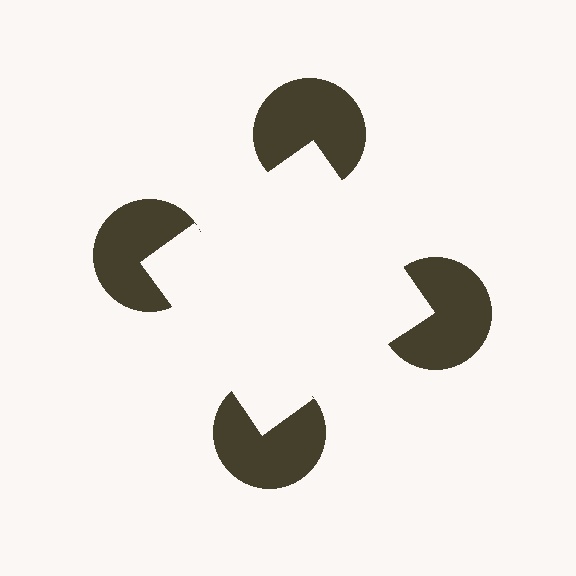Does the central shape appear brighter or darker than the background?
It typically appears slightly brighter than the background, even though no actual brightness change is drawn.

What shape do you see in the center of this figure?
An illusory square — its edges are inferred from the aligned wedge cuts in the pac-man discs, not physically drawn.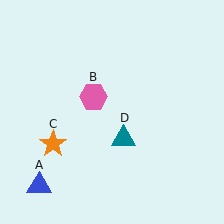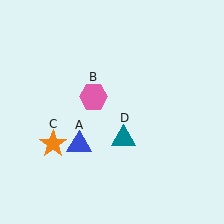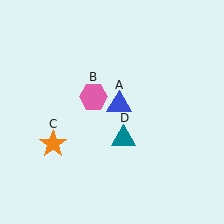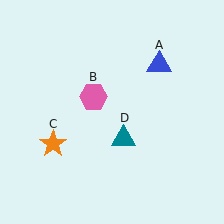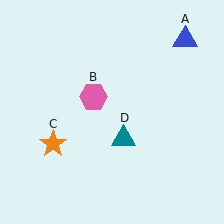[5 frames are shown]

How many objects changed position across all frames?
1 object changed position: blue triangle (object A).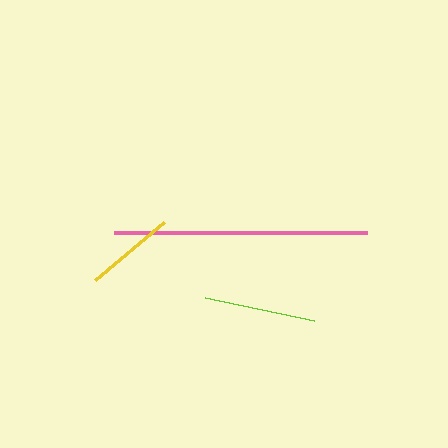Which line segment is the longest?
The pink line is the longest at approximately 253 pixels.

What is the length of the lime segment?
The lime segment is approximately 111 pixels long.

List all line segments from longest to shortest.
From longest to shortest: pink, lime, yellow.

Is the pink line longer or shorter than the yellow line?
The pink line is longer than the yellow line.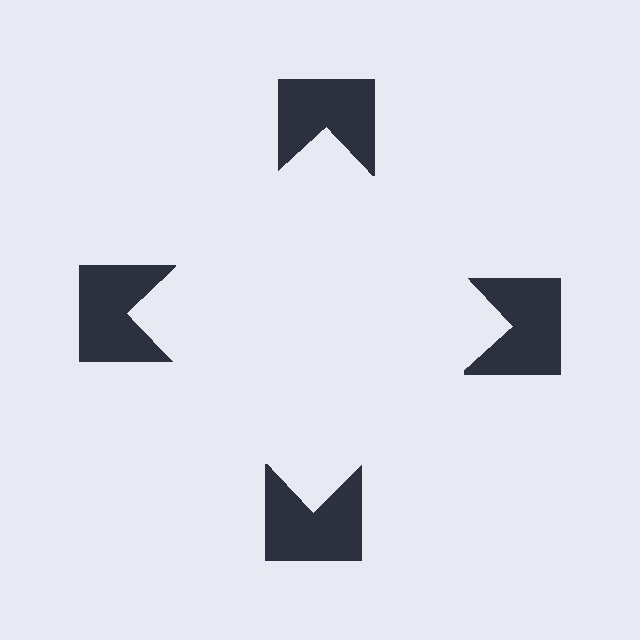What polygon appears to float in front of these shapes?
An illusory square — its edges are inferred from the aligned wedge cuts in the notched squares, not physically drawn.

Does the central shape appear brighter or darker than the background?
It typically appears slightly brighter than the background, even though no actual brightness change is drawn.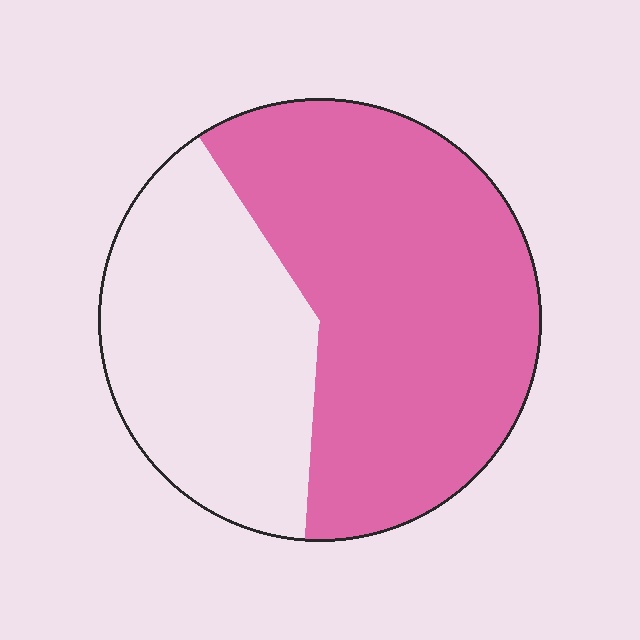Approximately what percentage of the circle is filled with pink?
Approximately 60%.